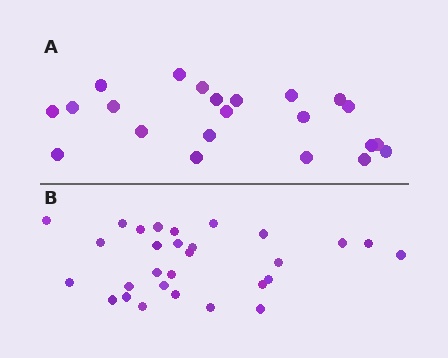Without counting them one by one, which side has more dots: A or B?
Region B (the bottom region) has more dots.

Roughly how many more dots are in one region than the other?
Region B has roughly 8 or so more dots than region A.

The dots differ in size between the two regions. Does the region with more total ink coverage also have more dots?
No. Region A has more total ink coverage because its dots are larger, but region B actually contains more individual dots. Total area can be misleading — the number of items is what matters here.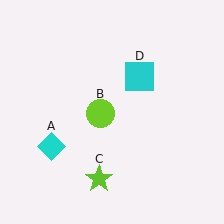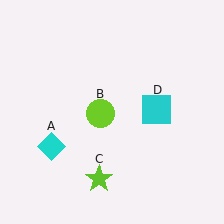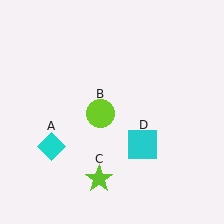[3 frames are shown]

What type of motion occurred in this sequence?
The cyan square (object D) rotated clockwise around the center of the scene.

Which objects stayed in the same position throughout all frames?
Cyan diamond (object A) and lime circle (object B) and lime star (object C) remained stationary.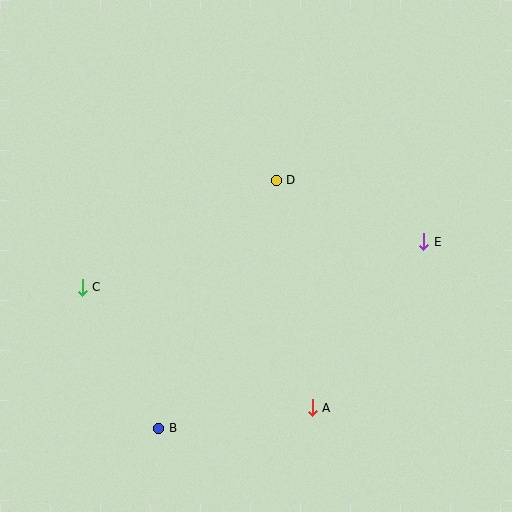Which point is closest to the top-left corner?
Point C is closest to the top-left corner.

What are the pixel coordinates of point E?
Point E is at (424, 242).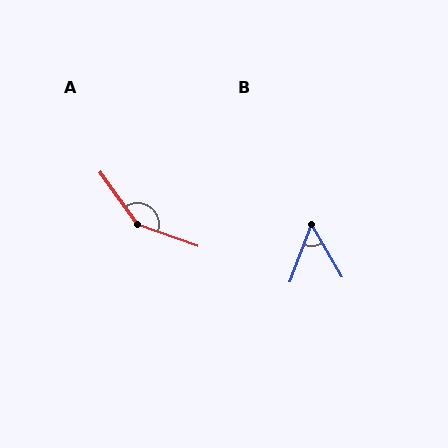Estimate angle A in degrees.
Approximately 145 degrees.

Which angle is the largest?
A, at approximately 145 degrees.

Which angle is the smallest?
B, at approximately 51 degrees.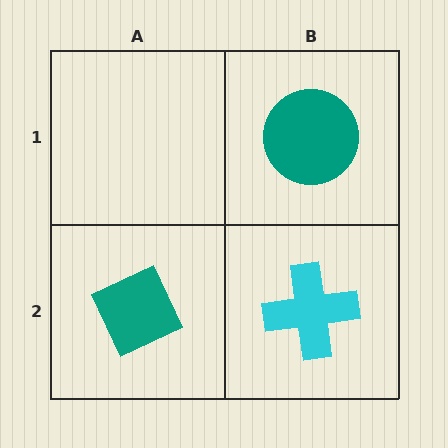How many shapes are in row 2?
2 shapes.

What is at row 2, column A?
A teal diamond.